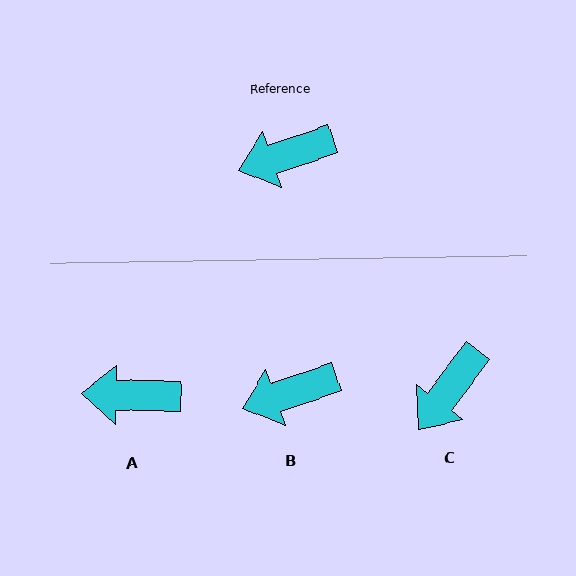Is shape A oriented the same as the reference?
No, it is off by about 20 degrees.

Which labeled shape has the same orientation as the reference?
B.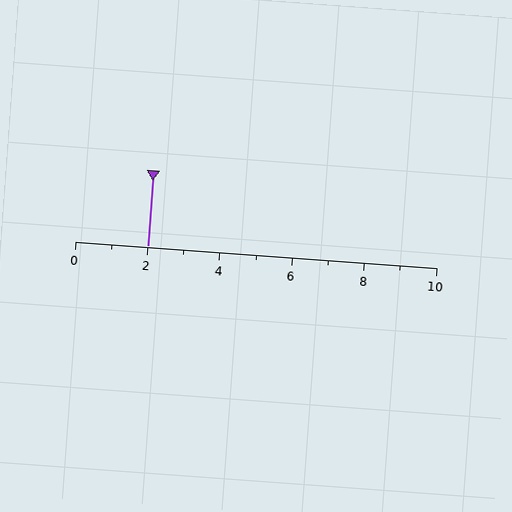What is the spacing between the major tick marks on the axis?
The major ticks are spaced 2 apart.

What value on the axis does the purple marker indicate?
The marker indicates approximately 2.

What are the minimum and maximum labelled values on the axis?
The axis runs from 0 to 10.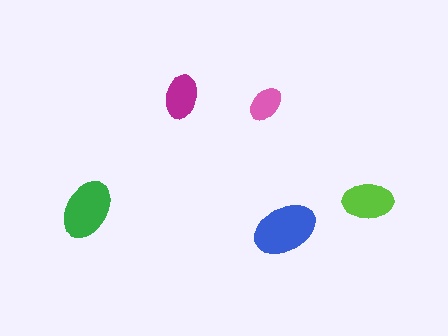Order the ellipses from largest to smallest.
the blue one, the green one, the lime one, the magenta one, the pink one.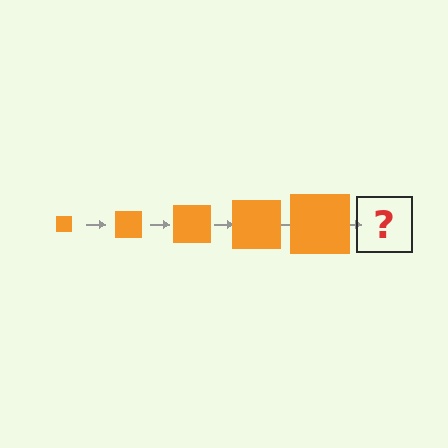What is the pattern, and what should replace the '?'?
The pattern is that the square gets progressively larger each step. The '?' should be an orange square, larger than the previous one.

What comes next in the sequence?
The next element should be an orange square, larger than the previous one.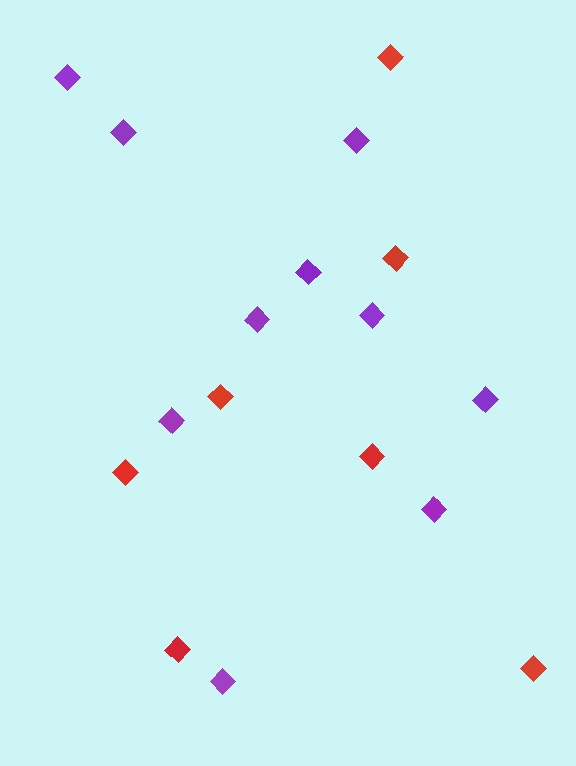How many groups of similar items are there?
There are 2 groups: one group of red diamonds (7) and one group of purple diamonds (10).